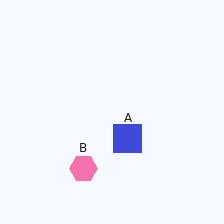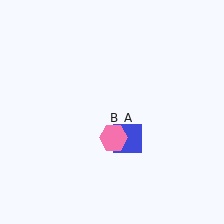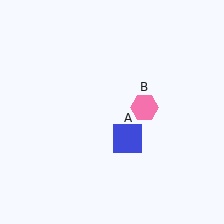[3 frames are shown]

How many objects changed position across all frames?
1 object changed position: pink hexagon (object B).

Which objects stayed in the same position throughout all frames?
Blue square (object A) remained stationary.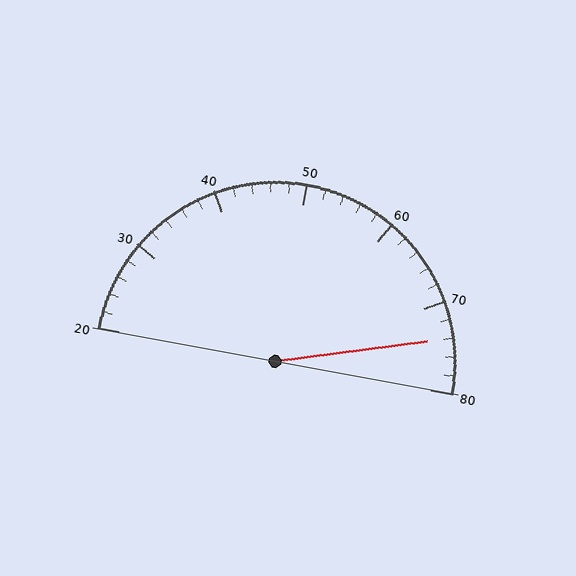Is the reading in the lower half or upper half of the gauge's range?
The reading is in the upper half of the range (20 to 80).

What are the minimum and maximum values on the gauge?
The gauge ranges from 20 to 80.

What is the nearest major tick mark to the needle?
The nearest major tick mark is 70.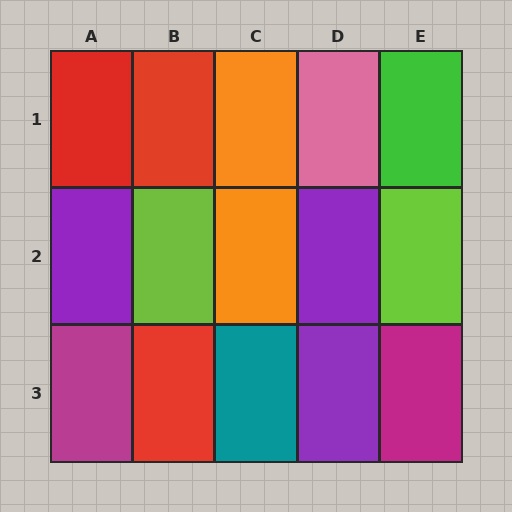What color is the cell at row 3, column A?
Magenta.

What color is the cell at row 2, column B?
Lime.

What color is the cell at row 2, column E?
Lime.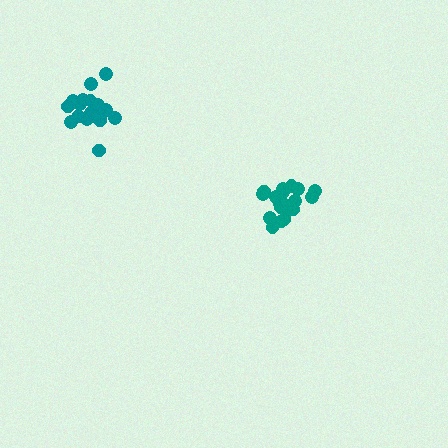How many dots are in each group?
Group 1: 20 dots, Group 2: 19 dots (39 total).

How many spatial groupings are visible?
There are 2 spatial groupings.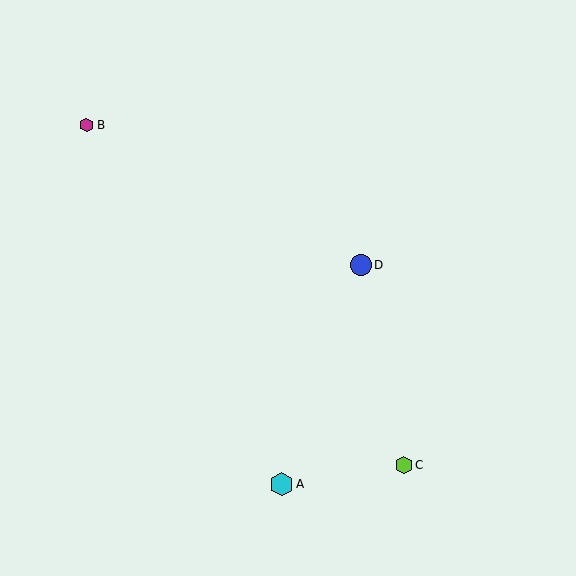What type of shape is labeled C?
Shape C is a lime hexagon.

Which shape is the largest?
The cyan hexagon (labeled A) is the largest.